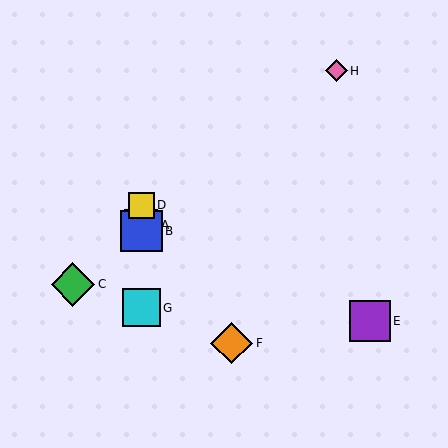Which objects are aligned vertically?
Objects A, B, D, G are aligned vertically.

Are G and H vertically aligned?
No, G is at x≈141 and H is at x≈336.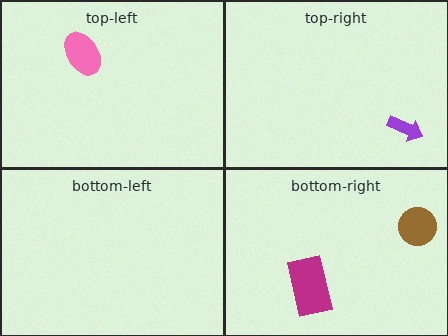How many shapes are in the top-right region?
1.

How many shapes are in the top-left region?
1.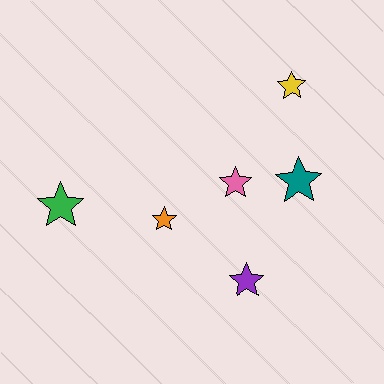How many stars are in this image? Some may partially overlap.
There are 6 stars.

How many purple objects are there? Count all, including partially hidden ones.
There is 1 purple object.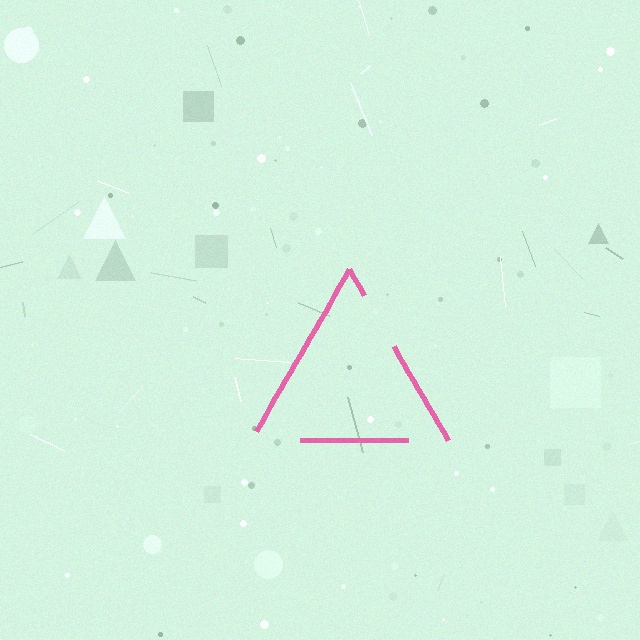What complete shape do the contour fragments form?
The contour fragments form a triangle.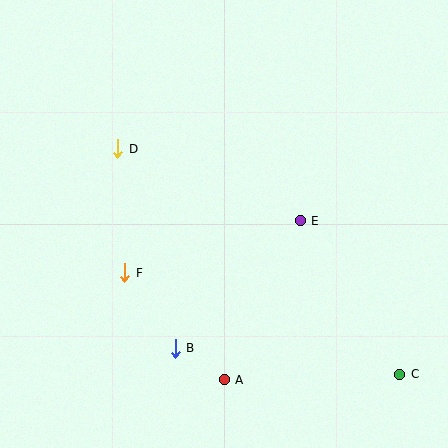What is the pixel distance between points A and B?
The distance between A and B is 58 pixels.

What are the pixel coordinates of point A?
Point A is at (224, 380).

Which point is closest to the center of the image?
Point E at (300, 221) is closest to the center.